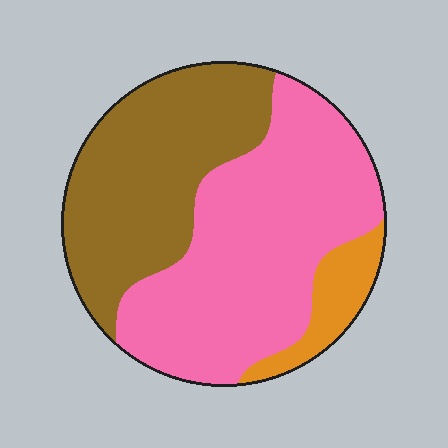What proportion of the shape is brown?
Brown takes up about three eighths (3/8) of the shape.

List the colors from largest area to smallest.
From largest to smallest: pink, brown, orange.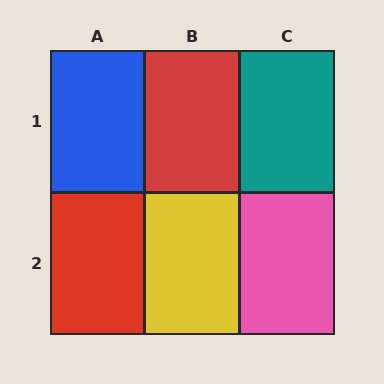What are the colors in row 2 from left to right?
Red, yellow, pink.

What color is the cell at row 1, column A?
Blue.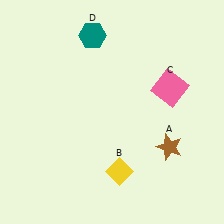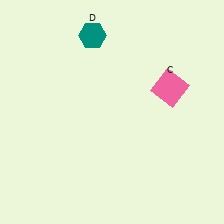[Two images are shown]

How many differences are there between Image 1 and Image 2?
There are 2 differences between the two images.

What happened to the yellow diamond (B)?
The yellow diamond (B) was removed in Image 2. It was in the bottom-right area of Image 1.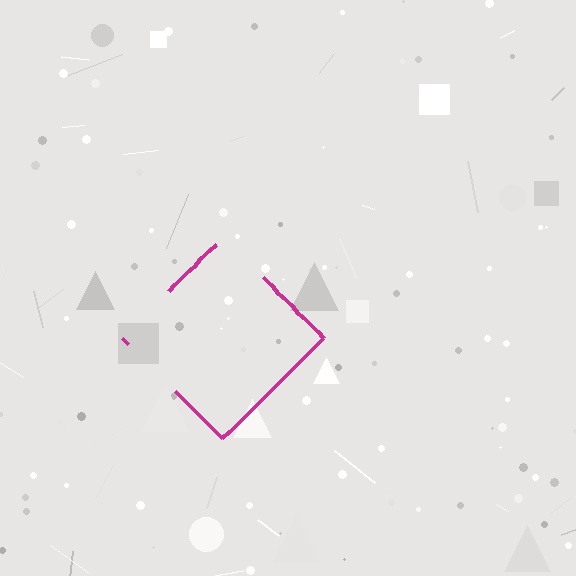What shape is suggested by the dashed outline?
The dashed outline suggests a diamond.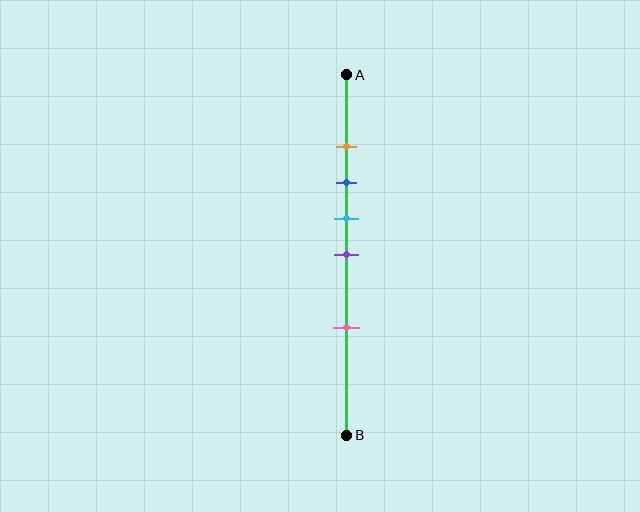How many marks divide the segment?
There are 5 marks dividing the segment.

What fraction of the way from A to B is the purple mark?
The purple mark is approximately 50% (0.5) of the way from A to B.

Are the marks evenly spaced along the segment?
No, the marks are not evenly spaced.